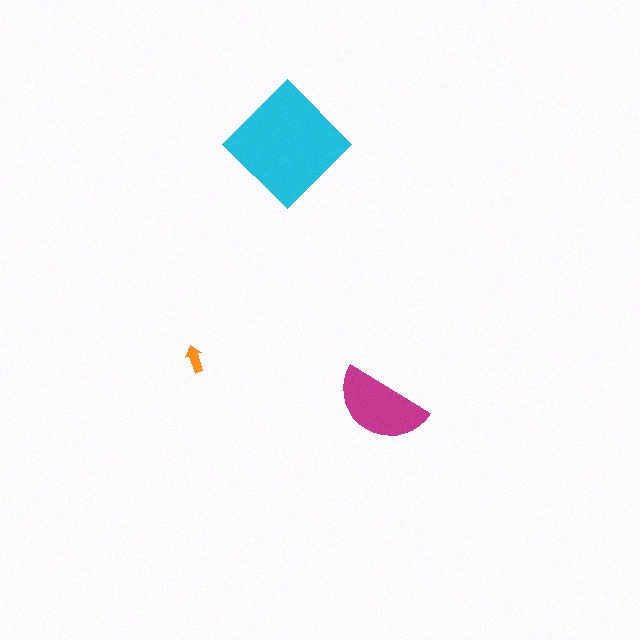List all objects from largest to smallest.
The cyan diamond, the magenta semicircle, the orange arrow.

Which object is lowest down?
The magenta semicircle is bottommost.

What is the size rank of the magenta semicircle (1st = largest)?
2nd.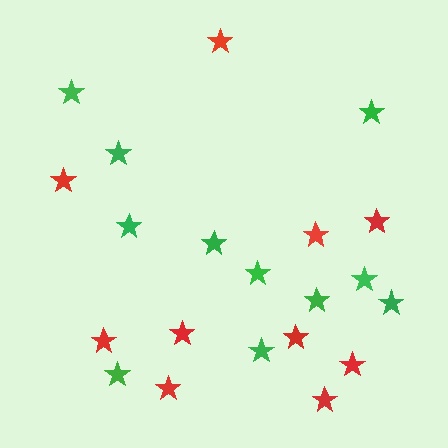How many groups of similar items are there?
There are 2 groups: one group of green stars (11) and one group of red stars (10).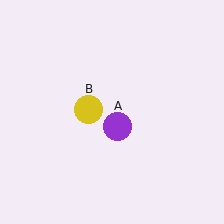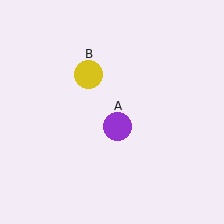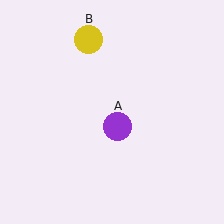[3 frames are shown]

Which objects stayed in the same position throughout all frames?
Purple circle (object A) remained stationary.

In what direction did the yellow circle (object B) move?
The yellow circle (object B) moved up.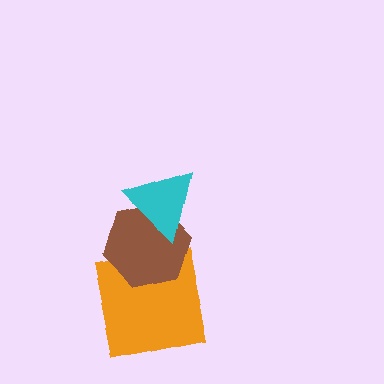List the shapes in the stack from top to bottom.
From top to bottom: the cyan triangle, the brown hexagon, the orange square.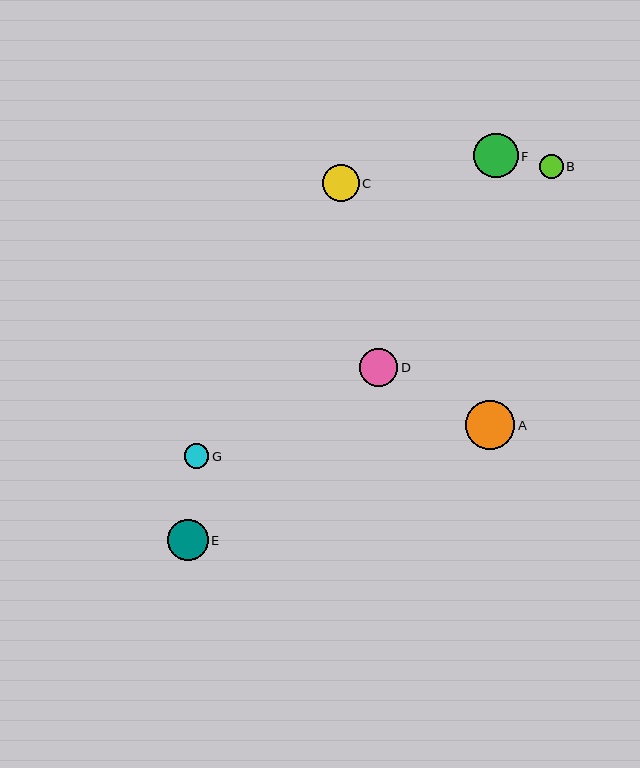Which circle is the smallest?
Circle B is the smallest with a size of approximately 24 pixels.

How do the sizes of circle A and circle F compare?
Circle A and circle F are approximately the same size.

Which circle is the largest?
Circle A is the largest with a size of approximately 49 pixels.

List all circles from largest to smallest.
From largest to smallest: A, F, E, D, C, G, B.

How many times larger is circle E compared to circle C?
Circle E is approximately 1.1 times the size of circle C.